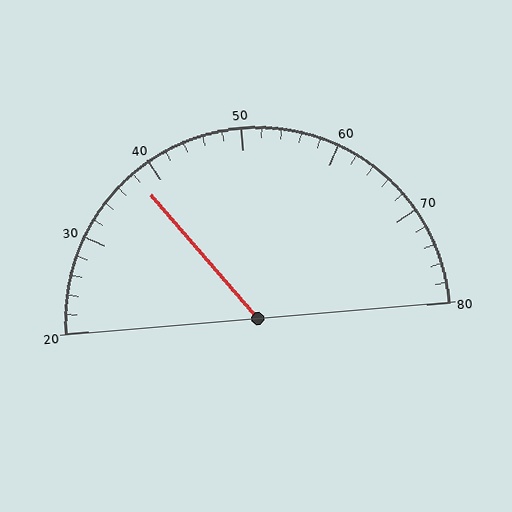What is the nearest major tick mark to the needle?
The nearest major tick mark is 40.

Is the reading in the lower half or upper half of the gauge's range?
The reading is in the lower half of the range (20 to 80).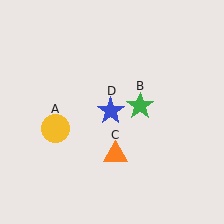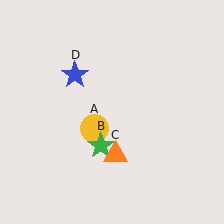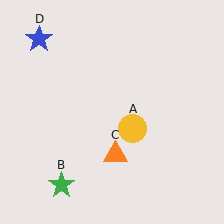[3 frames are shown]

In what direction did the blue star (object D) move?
The blue star (object D) moved up and to the left.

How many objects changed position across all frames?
3 objects changed position: yellow circle (object A), green star (object B), blue star (object D).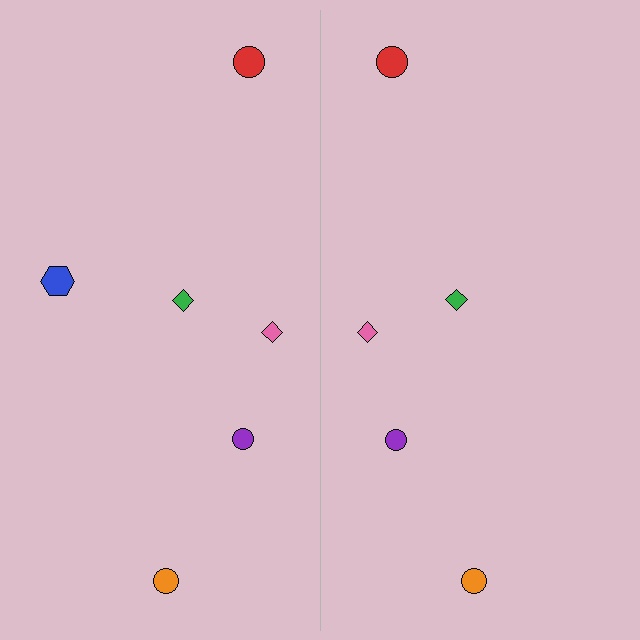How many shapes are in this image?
There are 11 shapes in this image.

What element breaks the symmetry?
A blue hexagon is missing from the right side.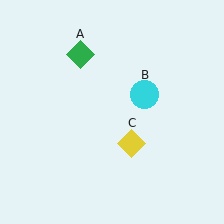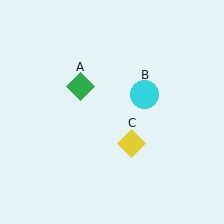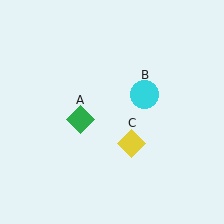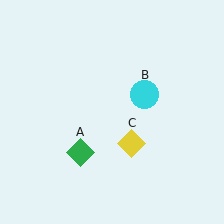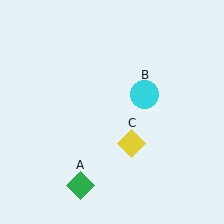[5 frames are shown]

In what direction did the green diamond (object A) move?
The green diamond (object A) moved down.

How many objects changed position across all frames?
1 object changed position: green diamond (object A).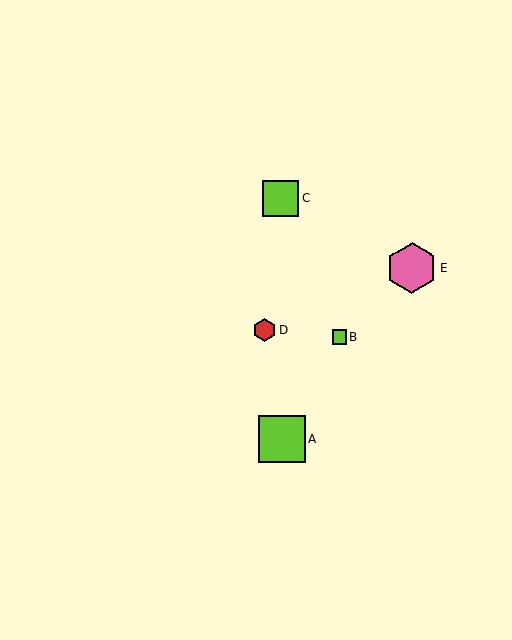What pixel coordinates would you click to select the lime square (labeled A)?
Click at (282, 439) to select the lime square A.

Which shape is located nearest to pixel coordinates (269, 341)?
The red hexagon (labeled D) at (265, 330) is nearest to that location.